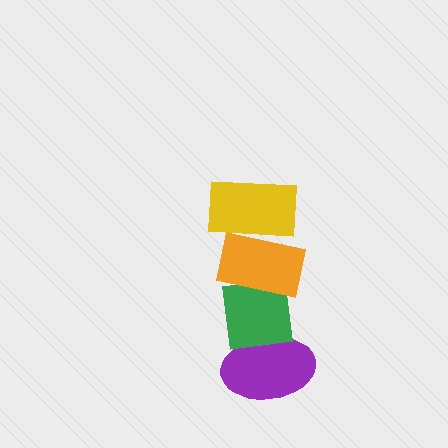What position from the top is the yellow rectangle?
The yellow rectangle is 1st from the top.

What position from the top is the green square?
The green square is 3rd from the top.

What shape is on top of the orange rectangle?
The yellow rectangle is on top of the orange rectangle.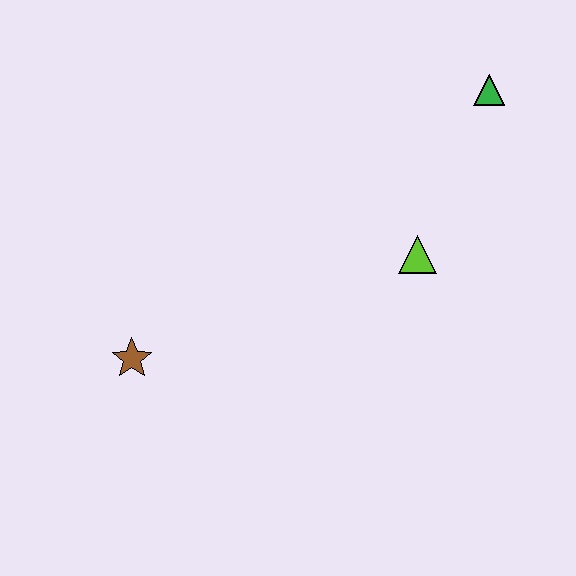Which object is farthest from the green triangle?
The brown star is farthest from the green triangle.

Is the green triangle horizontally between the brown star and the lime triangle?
No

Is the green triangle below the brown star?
No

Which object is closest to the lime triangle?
The green triangle is closest to the lime triangle.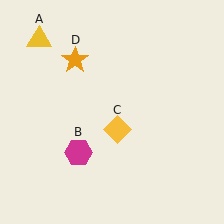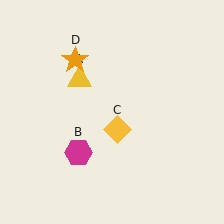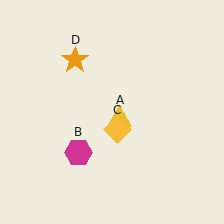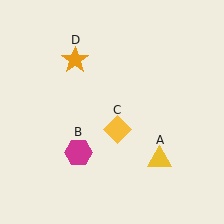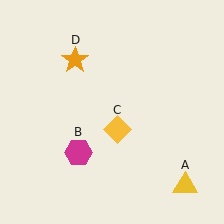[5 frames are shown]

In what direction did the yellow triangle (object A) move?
The yellow triangle (object A) moved down and to the right.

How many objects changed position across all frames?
1 object changed position: yellow triangle (object A).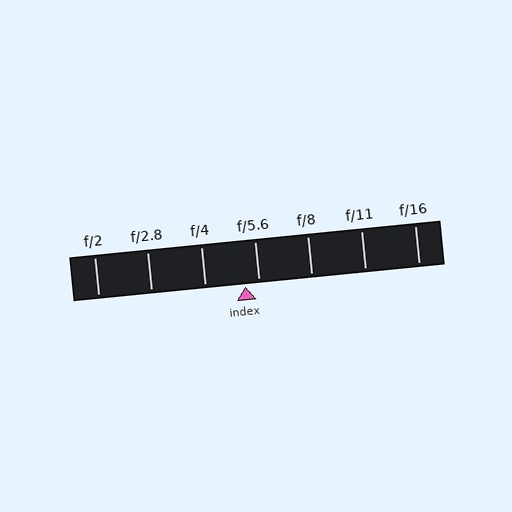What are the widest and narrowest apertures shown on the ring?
The widest aperture shown is f/2 and the narrowest is f/16.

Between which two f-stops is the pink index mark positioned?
The index mark is between f/4 and f/5.6.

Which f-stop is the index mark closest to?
The index mark is closest to f/5.6.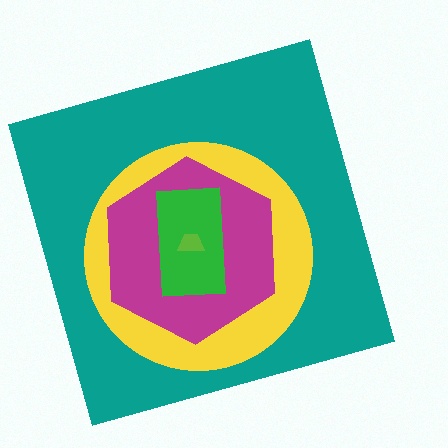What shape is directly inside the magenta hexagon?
The green rectangle.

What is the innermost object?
The lime trapezoid.